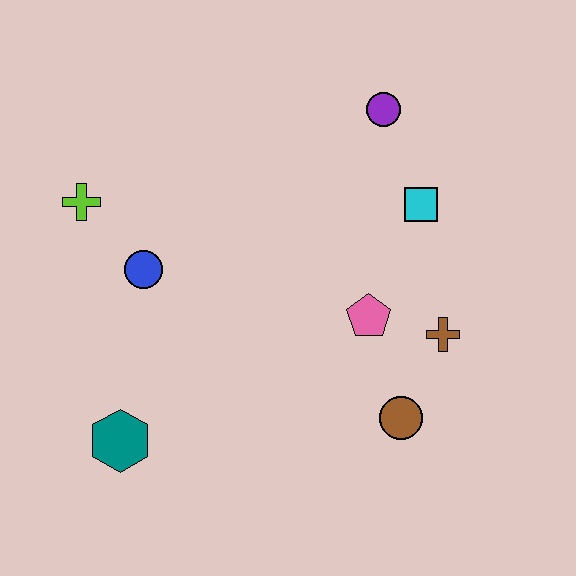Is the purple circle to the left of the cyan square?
Yes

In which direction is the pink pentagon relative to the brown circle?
The pink pentagon is above the brown circle.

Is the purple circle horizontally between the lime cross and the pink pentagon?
No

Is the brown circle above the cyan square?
No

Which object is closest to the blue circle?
The lime cross is closest to the blue circle.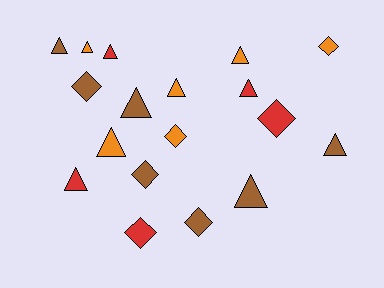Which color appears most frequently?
Brown, with 7 objects.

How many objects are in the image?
There are 18 objects.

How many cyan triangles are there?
There are no cyan triangles.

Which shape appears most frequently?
Triangle, with 11 objects.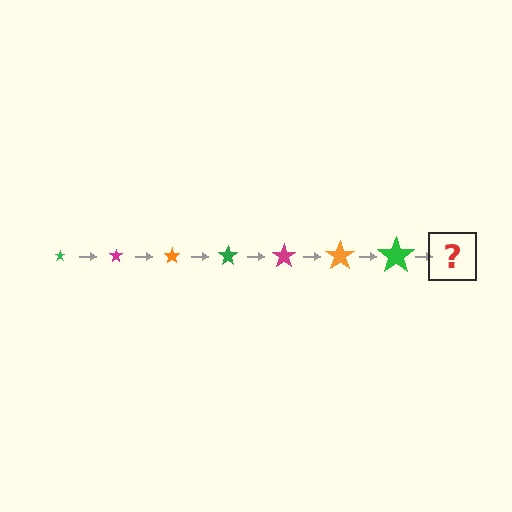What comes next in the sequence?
The next element should be a magenta star, larger than the previous one.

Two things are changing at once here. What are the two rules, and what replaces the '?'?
The two rules are that the star grows larger each step and the color cycles through green, magenta, and orange. The '?' should be a magenta star, larger than the previous one.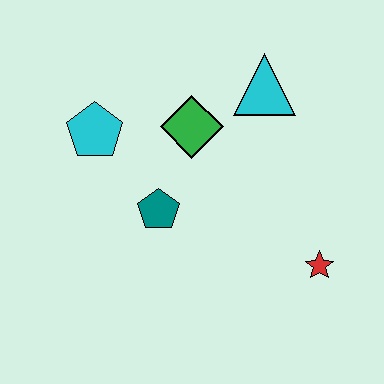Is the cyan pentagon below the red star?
No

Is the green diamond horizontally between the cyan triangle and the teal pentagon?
Yes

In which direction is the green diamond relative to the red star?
The green diamond is above the red star.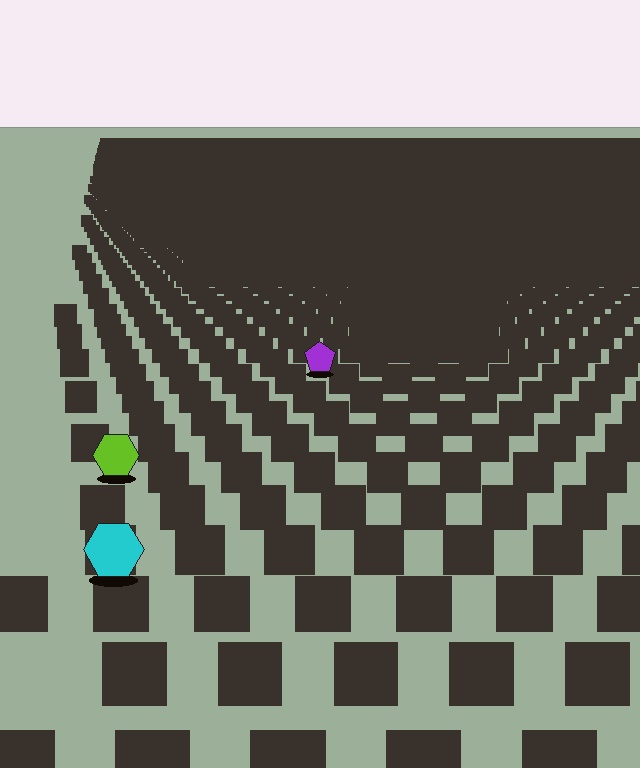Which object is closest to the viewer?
The cyan hexagon is closest. The texture marks near it are larger and more spread out.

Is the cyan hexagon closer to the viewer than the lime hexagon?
Yes. The cyan hexagon is closer — you can tell from the texture gradient: the ground texture is coarser near it.